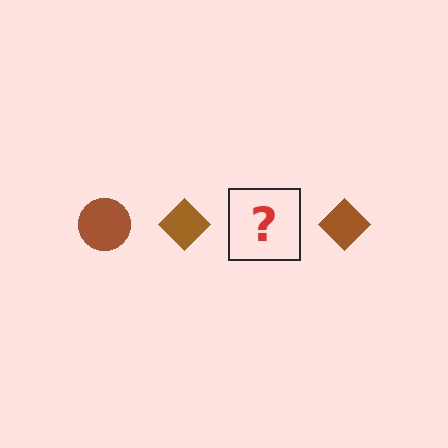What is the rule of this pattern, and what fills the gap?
The rule is that the pattern cycles through circle, diamond shapes in brown. The gap should be filled with a brown circle.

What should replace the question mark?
The question mark should be replaced with a brown circle.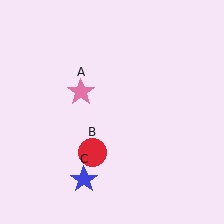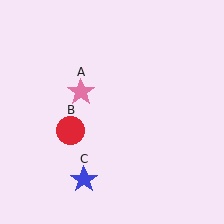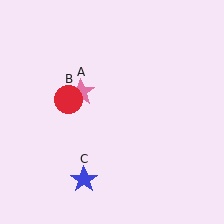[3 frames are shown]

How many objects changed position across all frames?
1 object changed position: red circle (object B).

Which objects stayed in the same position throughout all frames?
Pink star (object A) and blue star (object C) remained stationary.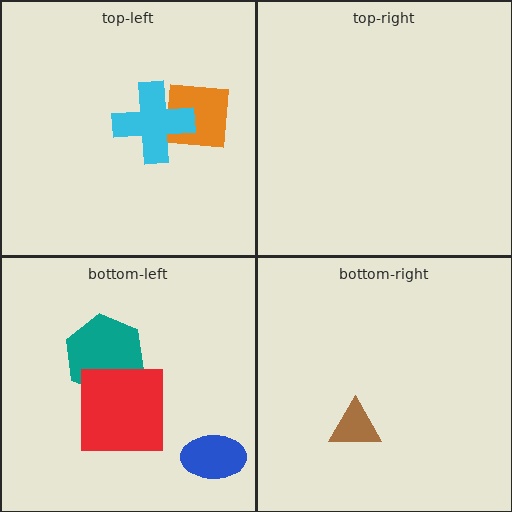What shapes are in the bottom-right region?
The brown triangle.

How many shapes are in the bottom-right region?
1.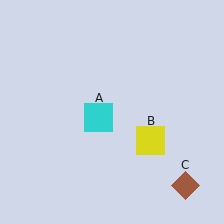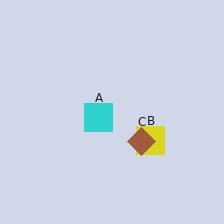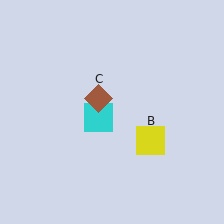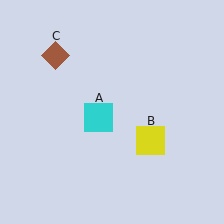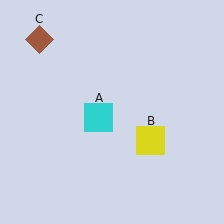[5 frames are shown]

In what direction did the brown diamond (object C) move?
The brown diamond (object C) moved up and to the left.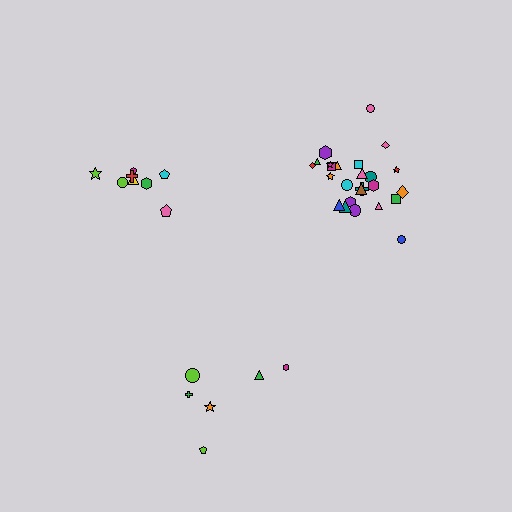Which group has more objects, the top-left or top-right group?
The top-right group.